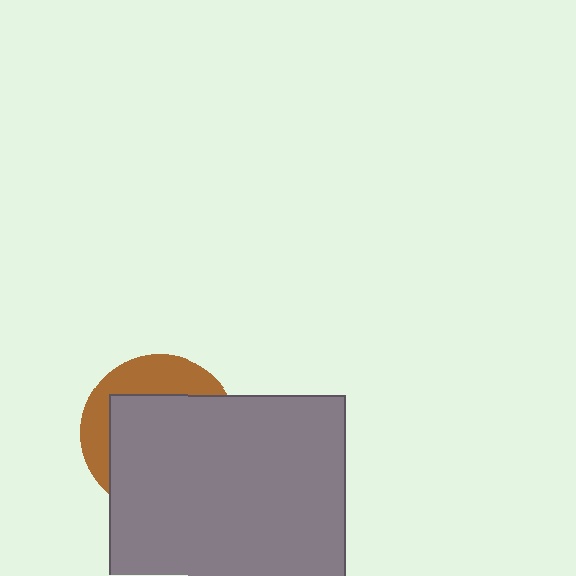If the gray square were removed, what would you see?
You would see the complete brown circle.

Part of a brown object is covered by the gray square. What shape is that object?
It is a circle.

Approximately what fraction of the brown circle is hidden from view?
Roughly 69% of the brown circle is hidden behind the gray square.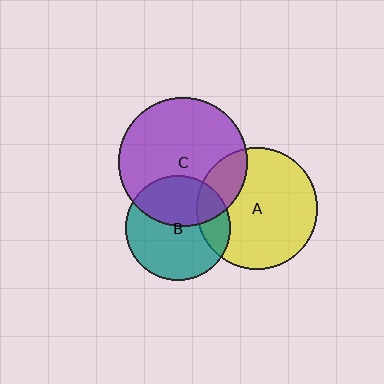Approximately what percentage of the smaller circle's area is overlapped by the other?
Approximately 40%.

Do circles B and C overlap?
Yes.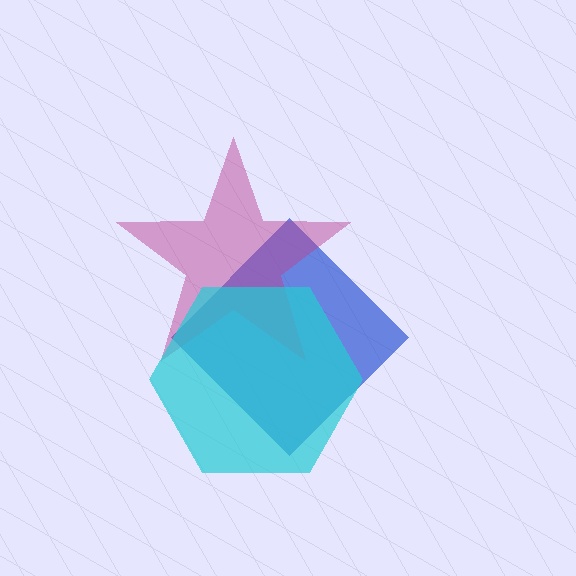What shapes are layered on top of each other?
The layered shapes are: a blue diamond, a magenta star, a cyan hexagon.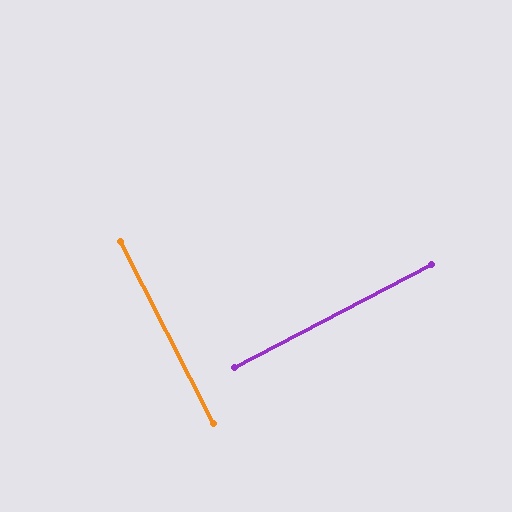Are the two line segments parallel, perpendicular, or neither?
Perpendicular — they meet at approximately 90°.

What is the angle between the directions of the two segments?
Approximately 90 degrees.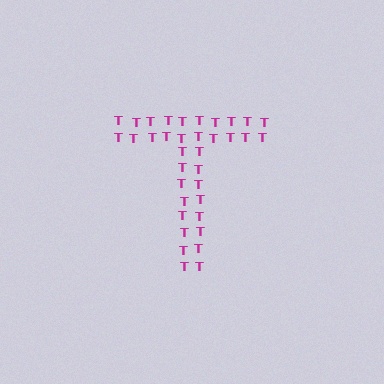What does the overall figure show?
The overall figure shows the letter T.